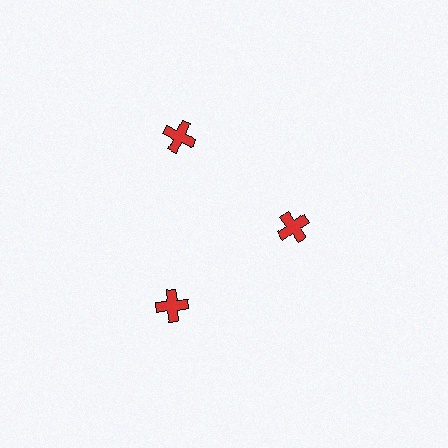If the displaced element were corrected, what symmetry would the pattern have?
It would have 3-fold rotational symmetry — the pattern would map onto itself every 120 degrees.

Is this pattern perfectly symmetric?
No. The 3 red crosses are arranged in a ring, but one element near the 3 o'clock position is pulled inward toward the center, breaking the 3-fold rotational symmetry.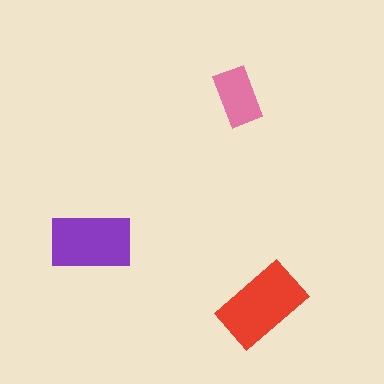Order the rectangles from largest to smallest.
the red one, the purple one, the pink one.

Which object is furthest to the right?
The red rectangle is rightmost.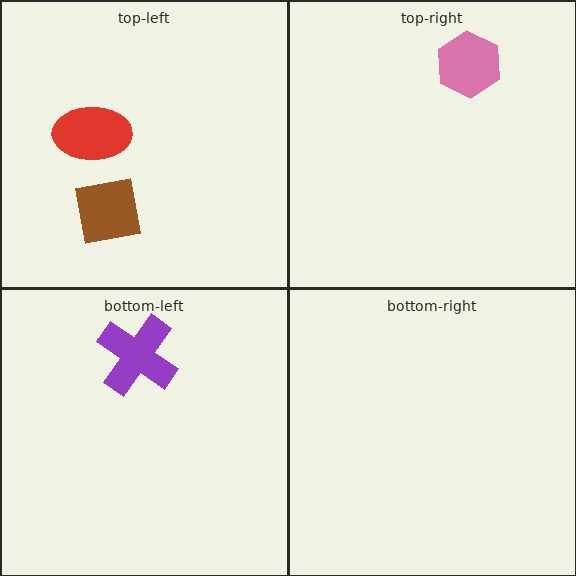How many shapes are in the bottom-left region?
1.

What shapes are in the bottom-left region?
The purple cross.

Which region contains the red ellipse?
The top-left region.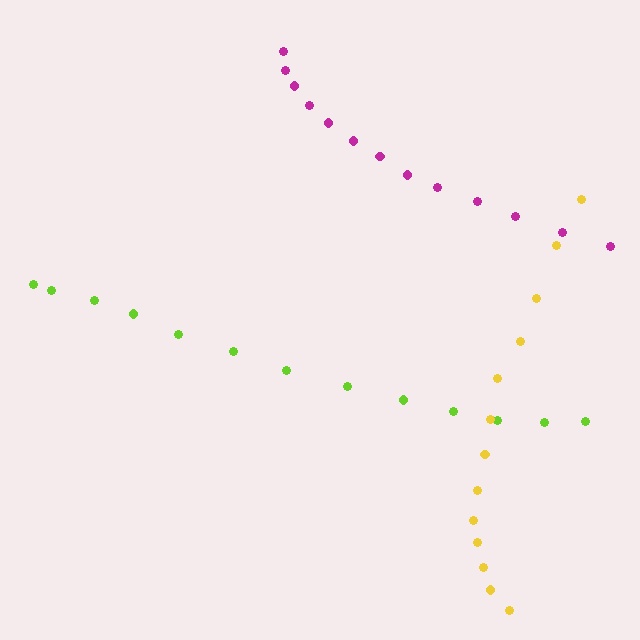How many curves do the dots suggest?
There are 3 distinct paths.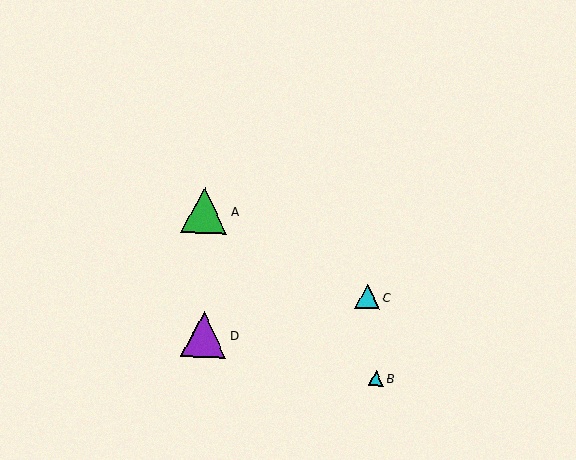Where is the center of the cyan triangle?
The center of the cyan triangle is at (376, 379).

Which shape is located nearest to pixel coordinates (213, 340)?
The purple triangle (labeled D) at (204, 335) is nearest to that location.